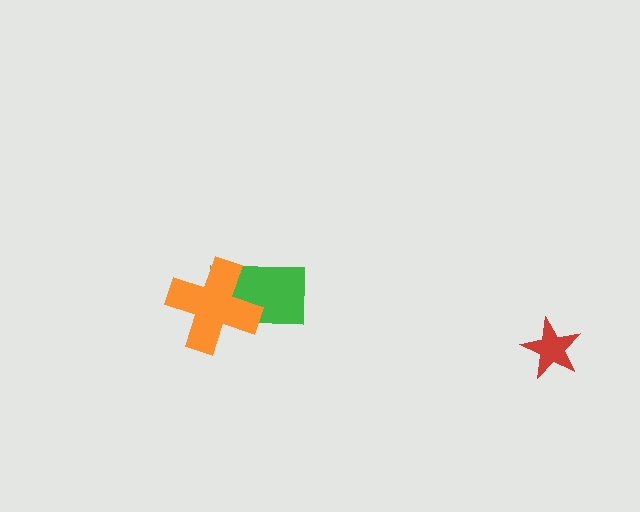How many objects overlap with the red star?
0 objects overlap with the red star.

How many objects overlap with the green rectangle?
1 object overlaps with the green rectangle.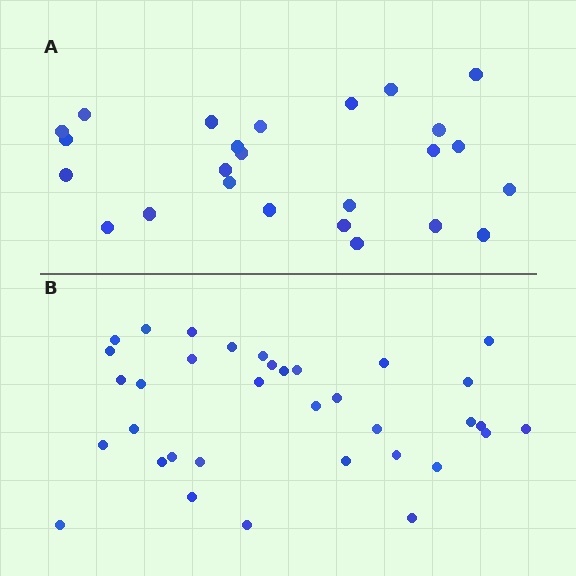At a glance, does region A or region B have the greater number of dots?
Region B (the bottom region) has more dots.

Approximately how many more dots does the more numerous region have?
Region B has roughly 10 or so more dots than region A.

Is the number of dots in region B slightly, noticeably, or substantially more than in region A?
Region B has noticeably more, but not dramatically so. The ratio is roughly 1.4 to 1.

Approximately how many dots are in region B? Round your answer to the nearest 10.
About 40 dots. (The exact count is 35, which rounds to 40.)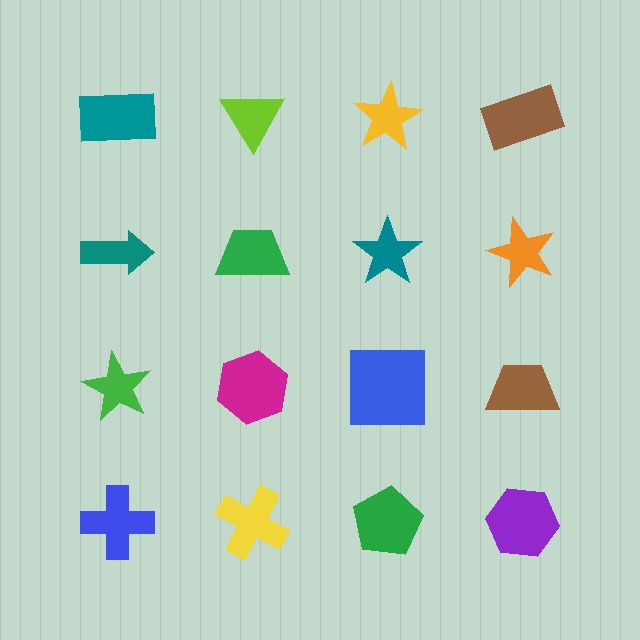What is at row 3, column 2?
A magenta hexagon.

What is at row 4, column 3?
A green pentagon.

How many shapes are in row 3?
4 shapes.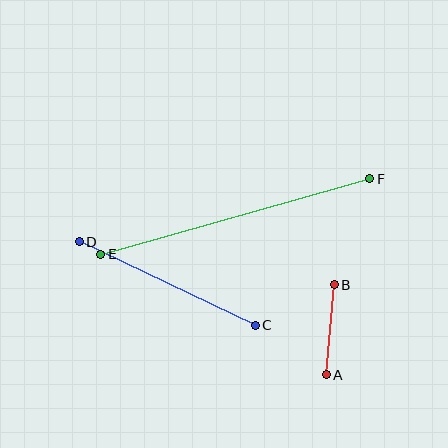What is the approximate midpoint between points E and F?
The midpoint is at approximately (235, 217) pixels.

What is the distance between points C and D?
The distance is approximately 195 pixels.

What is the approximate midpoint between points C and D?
The midpoint is at approximately (167, 283) pixels.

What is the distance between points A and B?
The distance is approximately 91 pixels.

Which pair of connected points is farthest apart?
Points E and F are farthest apart.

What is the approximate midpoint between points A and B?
The midpoint is at approximately (330, 330) pixels.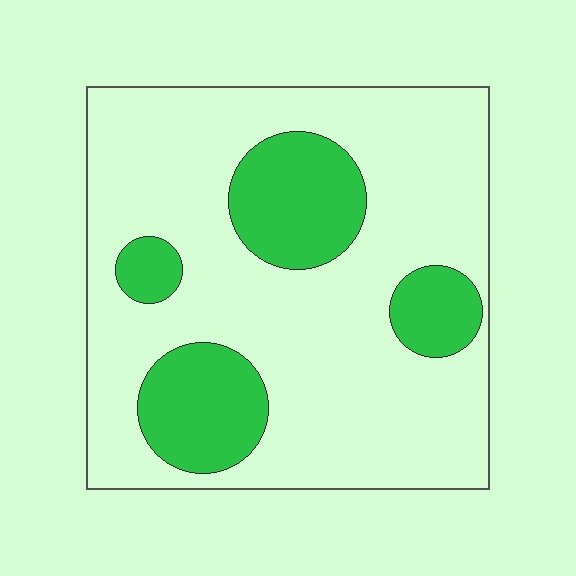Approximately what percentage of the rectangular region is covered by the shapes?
Approximately 25%.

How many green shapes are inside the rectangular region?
4.